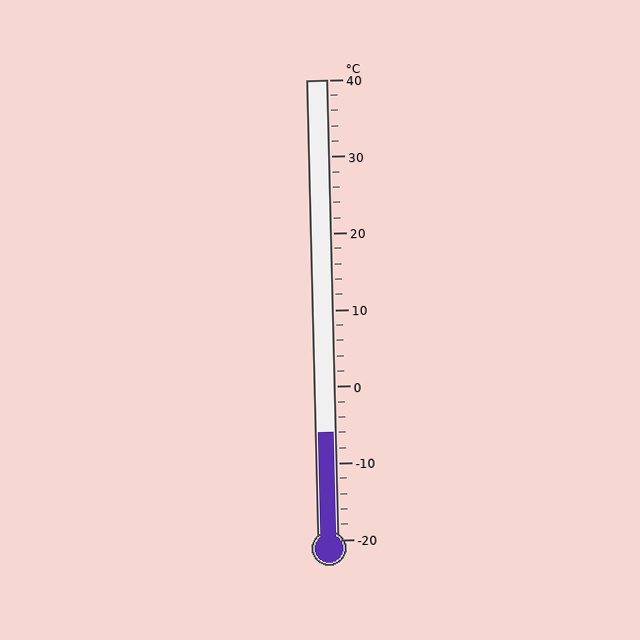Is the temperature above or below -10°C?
The temperature is above -10°C.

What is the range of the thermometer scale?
The thermometer scale ranges from -20°C to 40°C.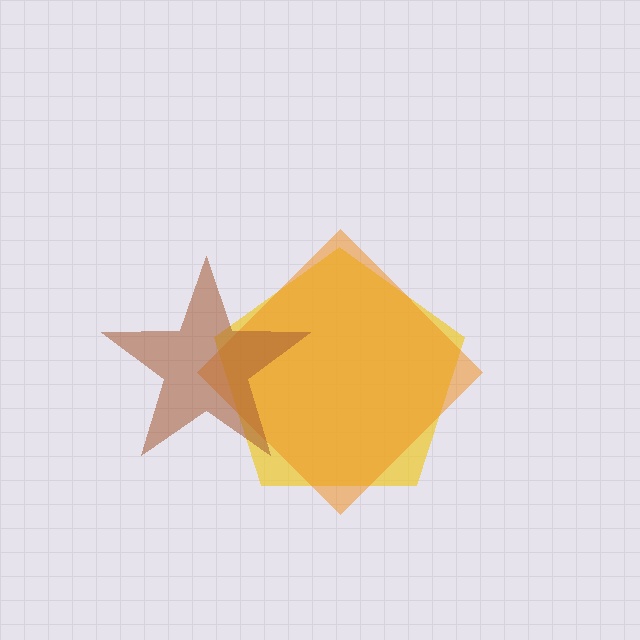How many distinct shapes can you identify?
There are 3 distinct shapes: a yellow pentagon, an orange diamond, a brown star.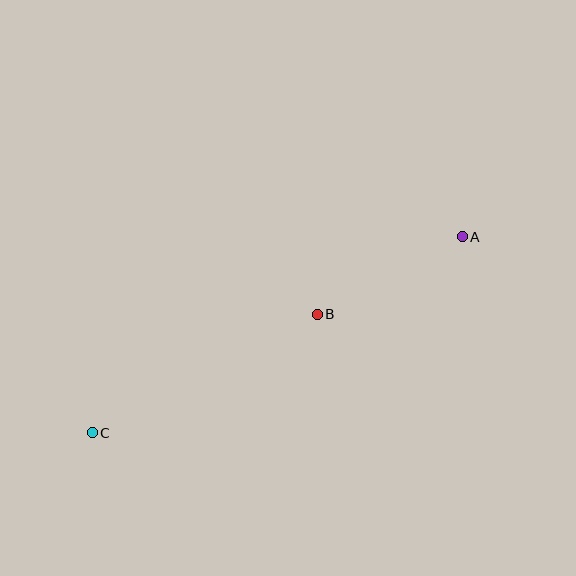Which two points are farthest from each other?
Points A and C are farthest from each other.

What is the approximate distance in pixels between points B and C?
The distance between B and C is approximately 254 pixels.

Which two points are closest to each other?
Points A and B are closest to each other.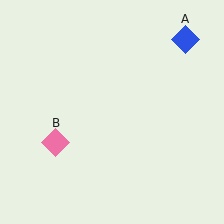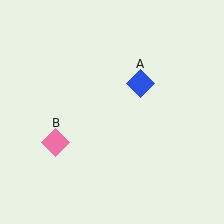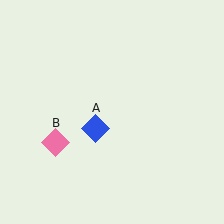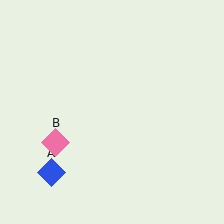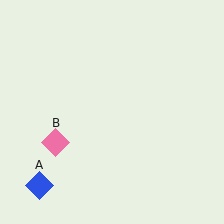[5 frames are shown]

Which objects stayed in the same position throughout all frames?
Pink diamond (object B) remained stationary.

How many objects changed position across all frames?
1 object changed position: blue diamond (object A).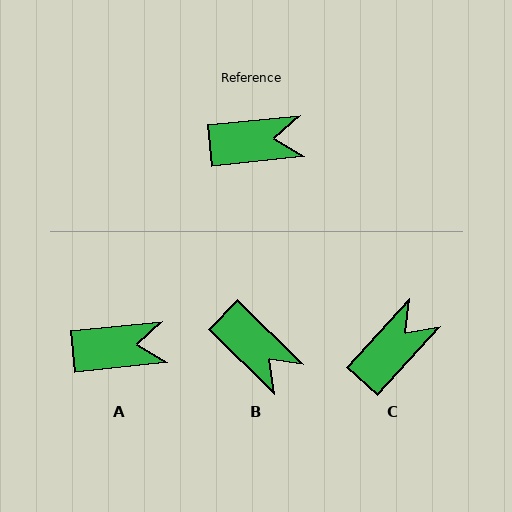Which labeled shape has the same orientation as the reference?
A.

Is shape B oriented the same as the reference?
No, it is off by about 50 degrees.